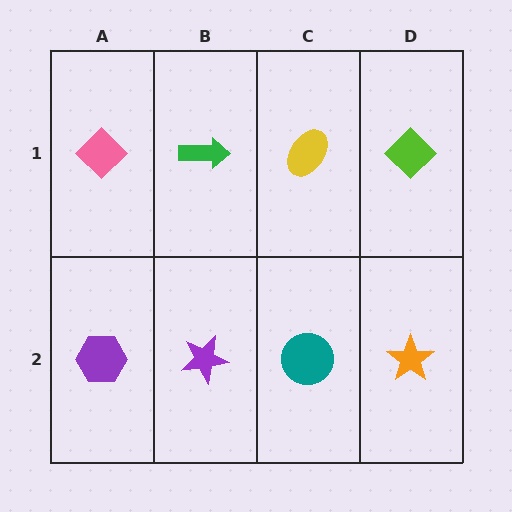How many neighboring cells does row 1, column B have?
3.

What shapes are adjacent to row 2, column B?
A green arrow (row 1, column B), a purple hexagon (row 2, column A), a teal circle (row 2, column C).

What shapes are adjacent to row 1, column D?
An orange star (row 2, column D), a yellow ellipse (row 1, column C).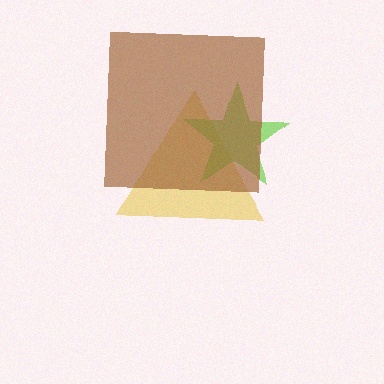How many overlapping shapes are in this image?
There are 3 overlapping shapes in the image.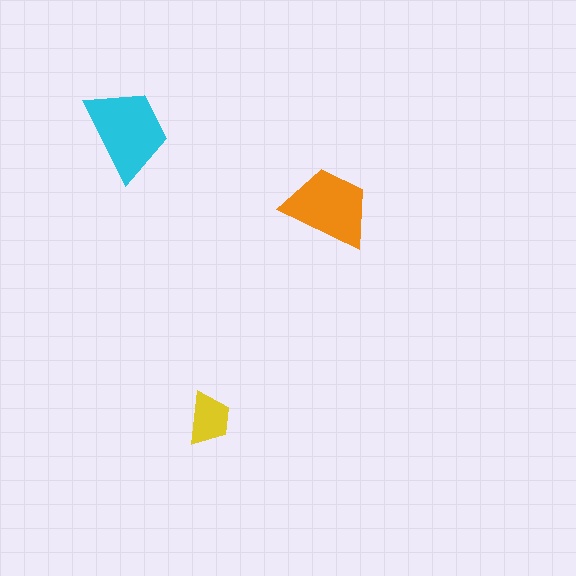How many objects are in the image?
There are 3 objects in the image.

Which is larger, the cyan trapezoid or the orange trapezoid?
The cyan one.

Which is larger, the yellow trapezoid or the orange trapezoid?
The orange one.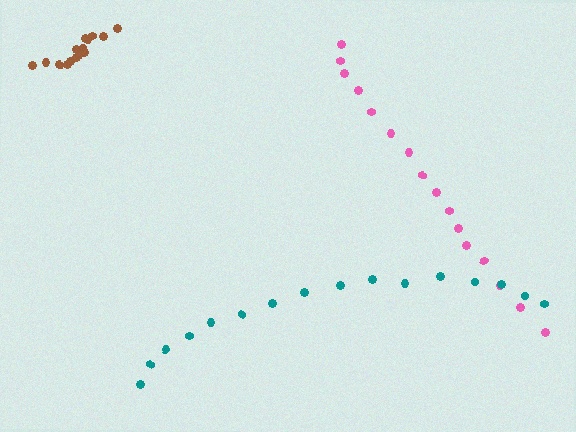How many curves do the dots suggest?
There are 3 distinct paths.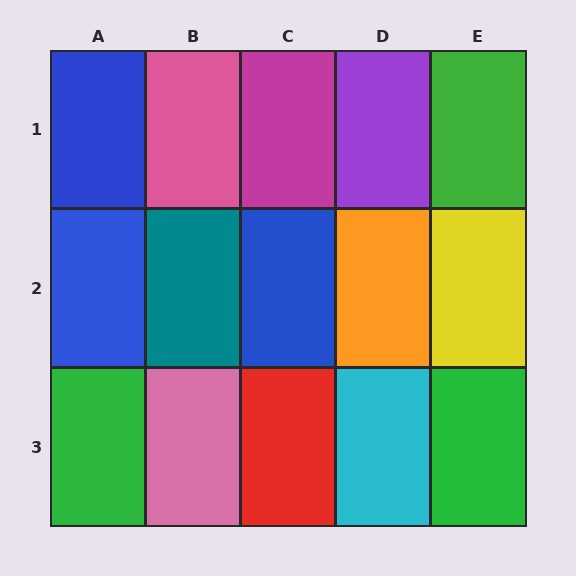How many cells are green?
3 cells are green.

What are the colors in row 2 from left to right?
Blue, teal, blue, orange, yellow.